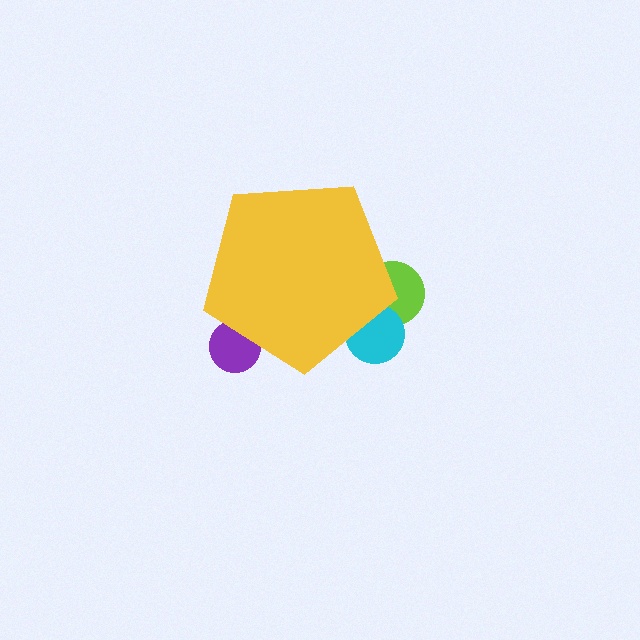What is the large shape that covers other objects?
A yellow pentagon.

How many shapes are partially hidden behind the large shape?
3 shapes are partially hidden.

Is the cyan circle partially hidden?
Yes, the cyan circle is partially hidden behind the yellow pentagon.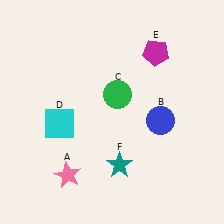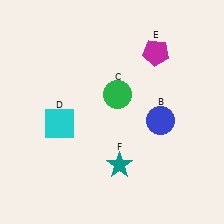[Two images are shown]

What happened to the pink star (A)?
The pink star (A) was removed in Image 2. It was in the bottom-left area of Image 1.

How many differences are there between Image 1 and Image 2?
There is 1 difference between the two images.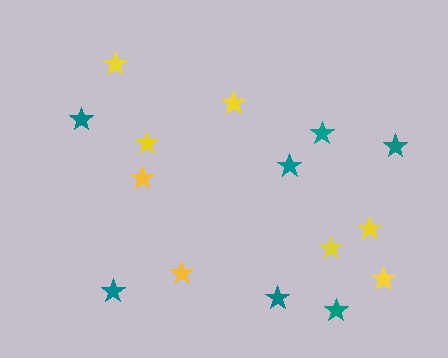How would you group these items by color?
There are 2 groups: one group of teal stars (7) and one group of yellow stars (8).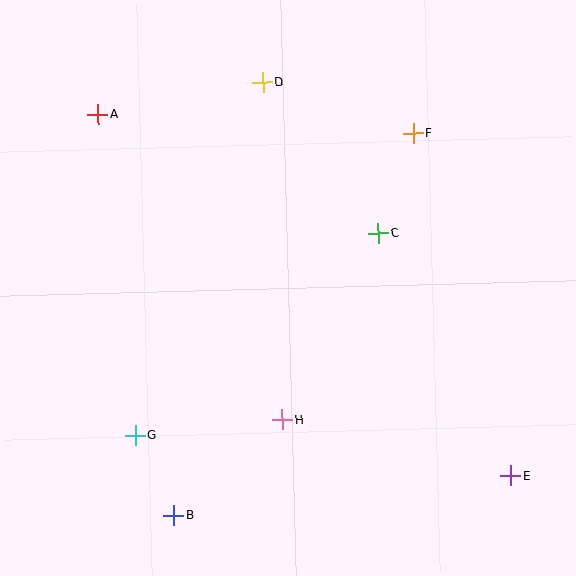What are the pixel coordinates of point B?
Point B is at (174, 515).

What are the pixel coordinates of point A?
Point A is at (98, 114).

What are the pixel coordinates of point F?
Point F is at (413, 134).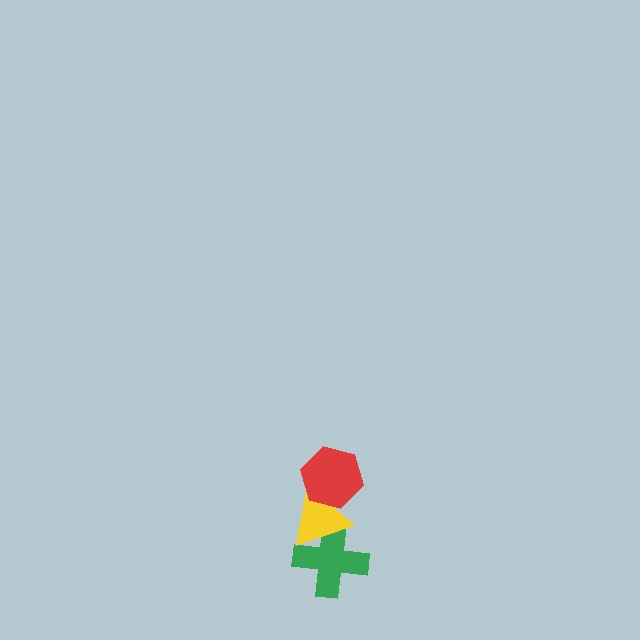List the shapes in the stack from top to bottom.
From top to bottom: the red hexagon, the yellow triangle, the green cross.